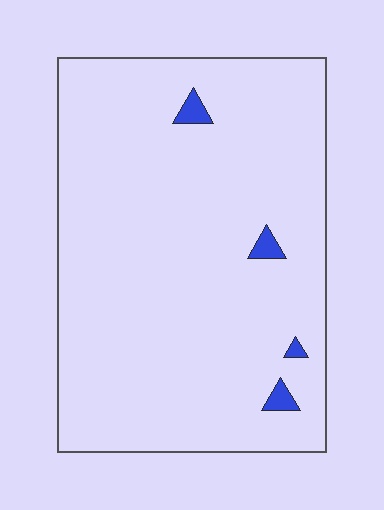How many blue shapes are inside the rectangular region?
4.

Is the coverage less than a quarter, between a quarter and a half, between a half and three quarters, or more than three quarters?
Less than a quarter.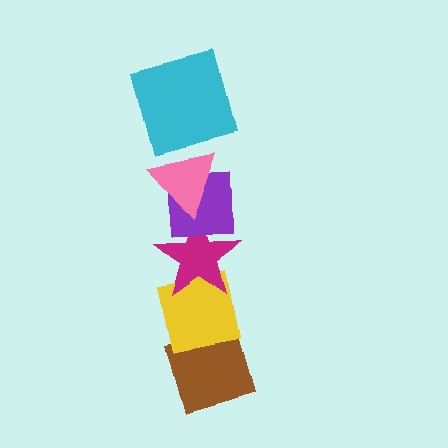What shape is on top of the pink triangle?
The cyan square is on top of the pink triangle.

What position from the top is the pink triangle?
The pink triangle is 2nd from the top.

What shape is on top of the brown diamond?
The yellow square is on top of the brown diamond.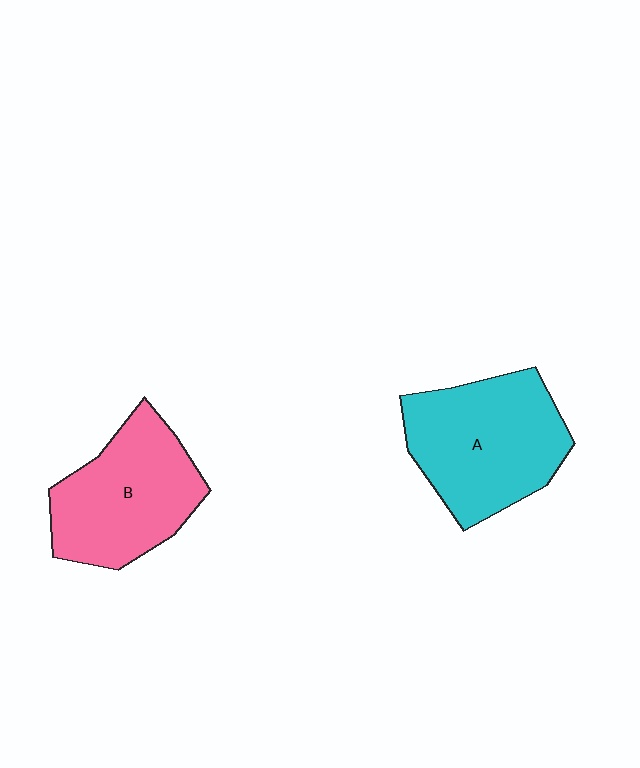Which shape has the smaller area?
Shape B (pink).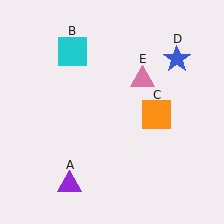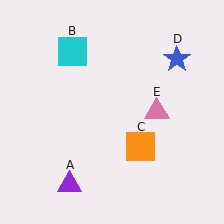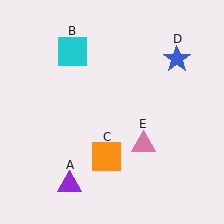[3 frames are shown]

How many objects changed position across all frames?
2 objects changed position: orange square (object C), pink triangle (object E).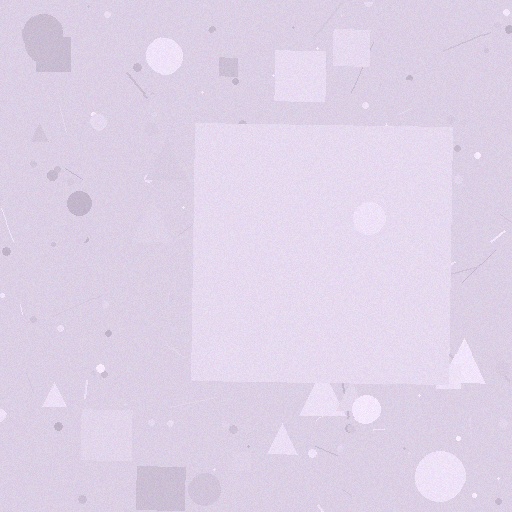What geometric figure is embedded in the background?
A square is embedded in the background.